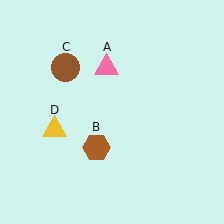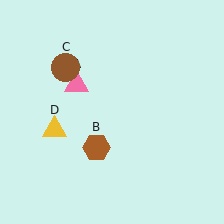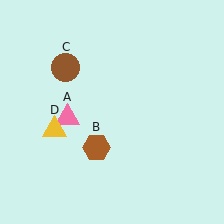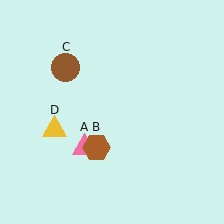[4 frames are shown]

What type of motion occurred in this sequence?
The pink triangle (object A) rotated counterclockwise around the center of the scene.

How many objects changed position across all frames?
1 object changed position: pink triangle (object A).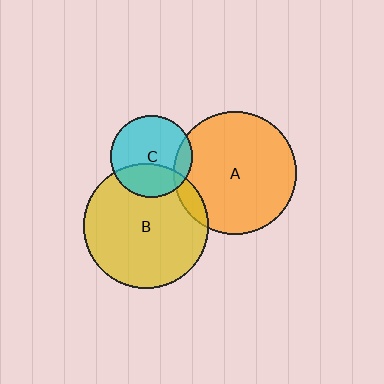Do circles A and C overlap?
Yes.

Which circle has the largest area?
Circle B (yellow).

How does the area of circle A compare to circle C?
Approximately 2.3 times.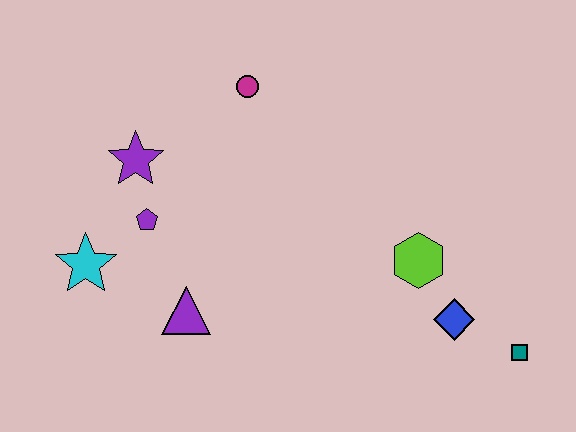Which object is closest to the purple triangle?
The purple pentagon is closest to the purple triangle.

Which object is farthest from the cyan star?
The teal square is farthest from the cyan star.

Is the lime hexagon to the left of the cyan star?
No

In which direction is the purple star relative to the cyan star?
The purple star is above the cyan star.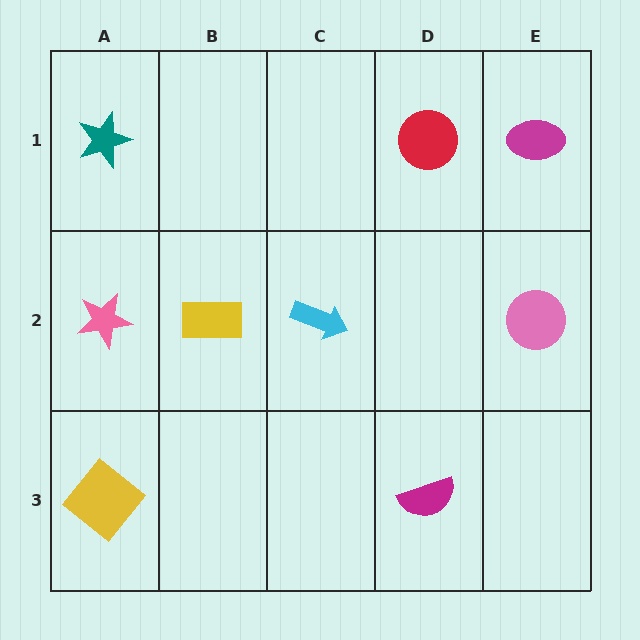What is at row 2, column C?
A cyan arrow.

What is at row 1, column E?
A magenta ellipse.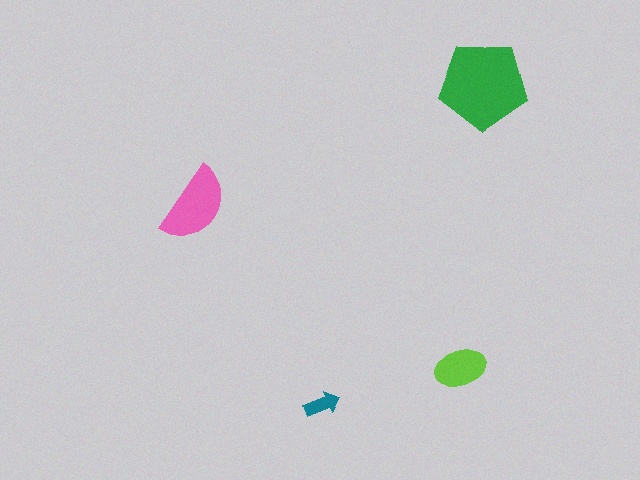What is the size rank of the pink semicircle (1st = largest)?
2nd.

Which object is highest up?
The green pentagon is topmost.